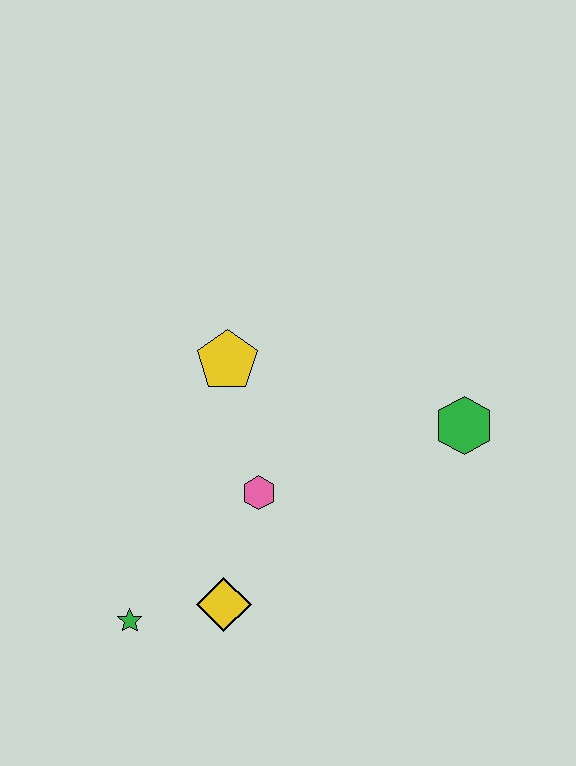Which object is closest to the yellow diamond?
The green star is closest to the yellow diamond.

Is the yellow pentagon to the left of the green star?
No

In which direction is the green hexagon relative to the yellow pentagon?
The green hexagon is to the right of the yellow pentagon.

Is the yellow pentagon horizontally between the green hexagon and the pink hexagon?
No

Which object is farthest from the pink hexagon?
The green hexagon is farthest from the pink hexagon.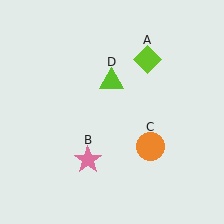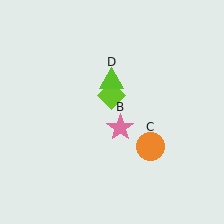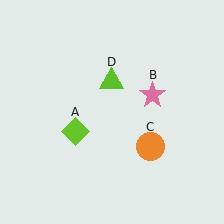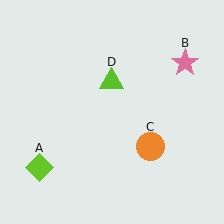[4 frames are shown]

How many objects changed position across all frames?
2 objects changed position: lime diamond (object A), pink star (object B).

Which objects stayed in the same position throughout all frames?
Orange circle (object C) and lime triangle (object D) remained stationary.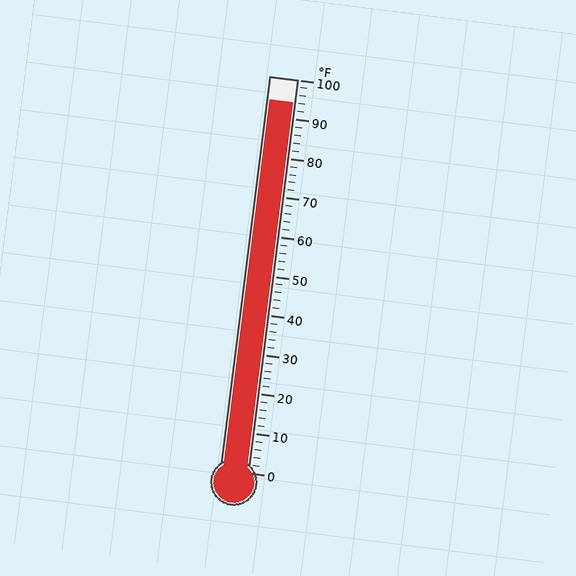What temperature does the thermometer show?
The thermometer shows approximately 94°F.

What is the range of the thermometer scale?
The thermometer scale ranges from 0°F to 100°F.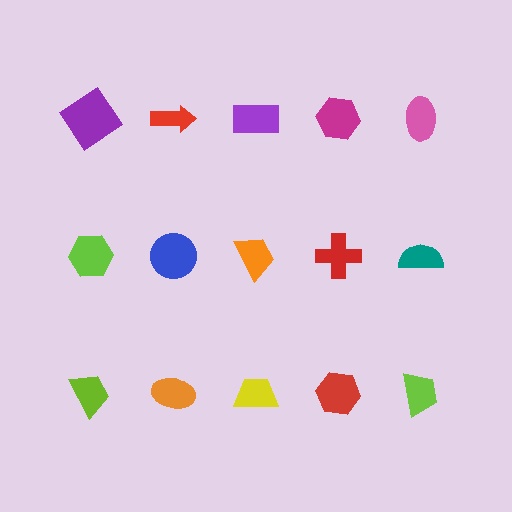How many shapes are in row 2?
5 shapes.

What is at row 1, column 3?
A purple rectangle.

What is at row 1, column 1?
A purple diamond.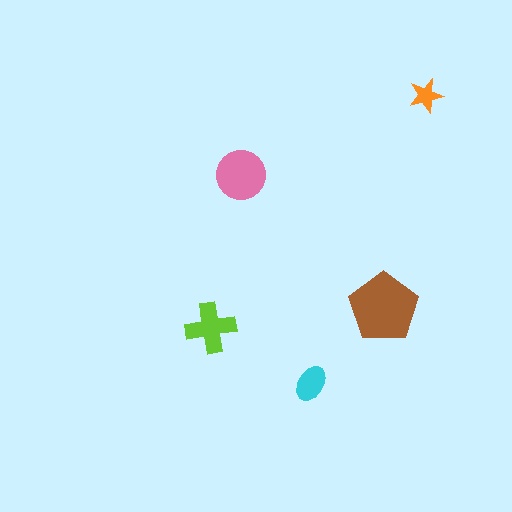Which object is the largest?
The brown pentagon.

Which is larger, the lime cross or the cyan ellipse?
The lime cross.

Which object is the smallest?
The orange star.